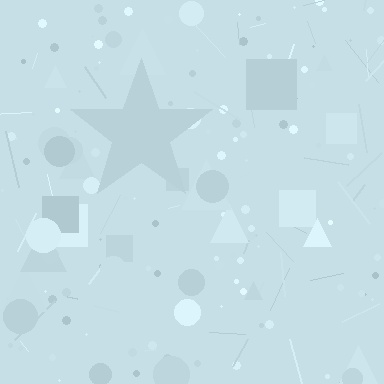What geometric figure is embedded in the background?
A star is embedded in the background.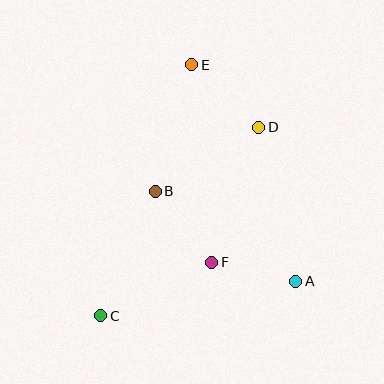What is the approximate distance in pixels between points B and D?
The distance between B and D is approximately 121 pixels.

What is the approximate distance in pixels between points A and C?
The distance between A and C is approximately 199 pixels.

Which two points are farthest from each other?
Points C and E are farthest from each other.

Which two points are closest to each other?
Points A and F are closest to each other.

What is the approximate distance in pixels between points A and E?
The distance between A and E is approximately 240 pixels.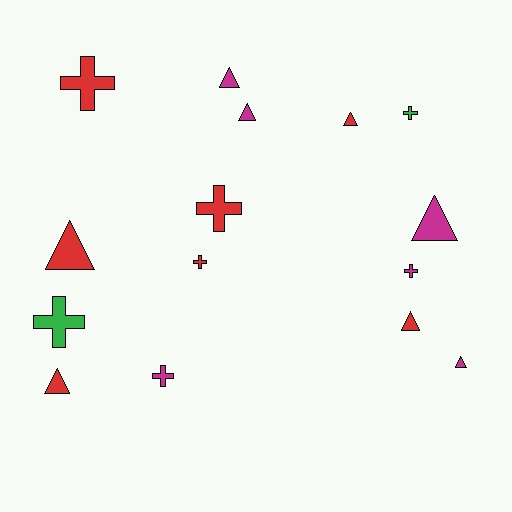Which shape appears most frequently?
Triangle, with 8 objects.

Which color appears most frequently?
Red, with 7 objects.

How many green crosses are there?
There are 2 green crosses.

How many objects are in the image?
There are 15 objects.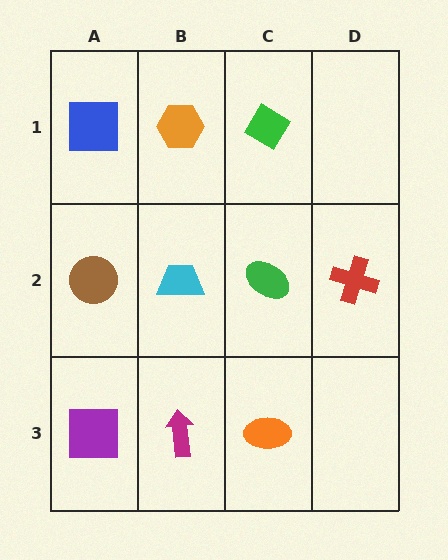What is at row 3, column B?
A magenta arrow.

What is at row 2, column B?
A cyan trapezoid.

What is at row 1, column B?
An orange hexagon.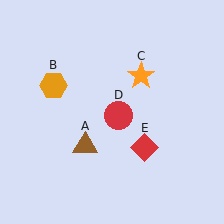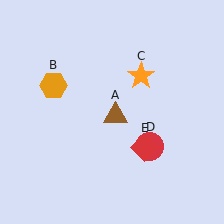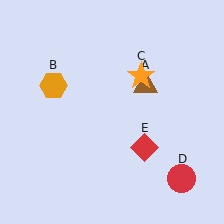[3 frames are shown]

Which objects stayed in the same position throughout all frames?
Orange hexagon (object B) and orange star (object C) and red diamond (object E) remained stationary.